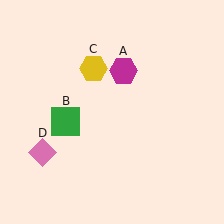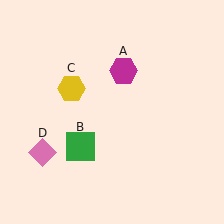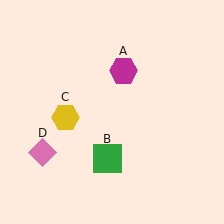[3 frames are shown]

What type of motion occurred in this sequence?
The green square (object B), yellow hexagon (object C) rotated counterclockwise around the center of the scene.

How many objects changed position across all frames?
2 objects changed position: green square (object B), yellow hexagon (object C).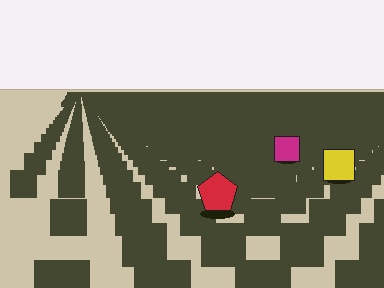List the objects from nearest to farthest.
From nearest to farthest: the red pentagon, the yellow square, the magenta square.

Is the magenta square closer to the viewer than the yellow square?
No. The yellow square is closer — you can tell from the texture gradient: the ground texture is coarser near it.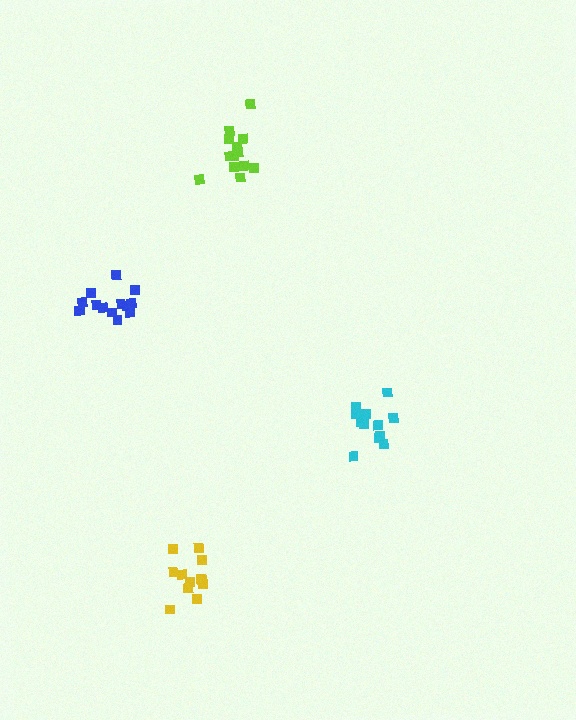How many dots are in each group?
Group 1: 13 dots, Group 2: 14 dots, Group 3: 12 dots, Group 4: 14 dots (53 total).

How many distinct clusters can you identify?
There are 4 distinct clusters.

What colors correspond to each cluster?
The clusters are colored: cyan, blue, yellow, lime.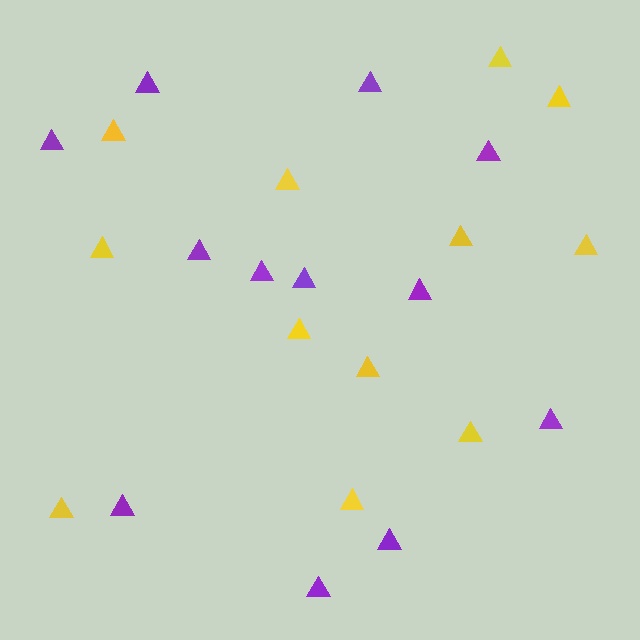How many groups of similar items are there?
There are 2 groups: one group of yellow triangles (12) and one group of purple triangles (12).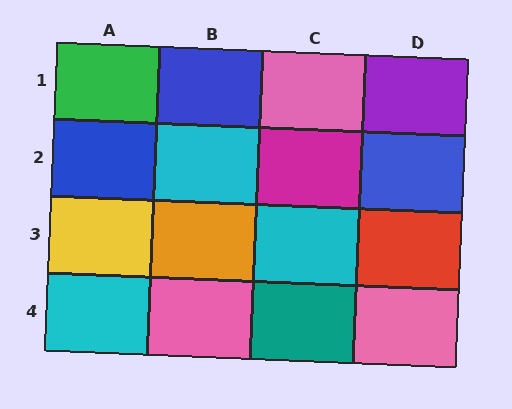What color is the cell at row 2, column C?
Magenta.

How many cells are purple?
1 cell is purple.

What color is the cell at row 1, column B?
Blue.